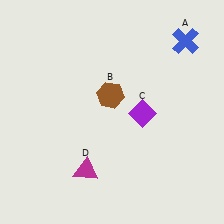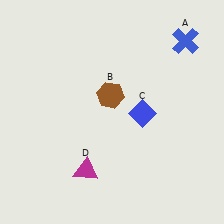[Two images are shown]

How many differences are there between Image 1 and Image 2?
There is 1 difference between the two images.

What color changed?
The diamond (C) changed from purple in Image 1 to blue in Image 2.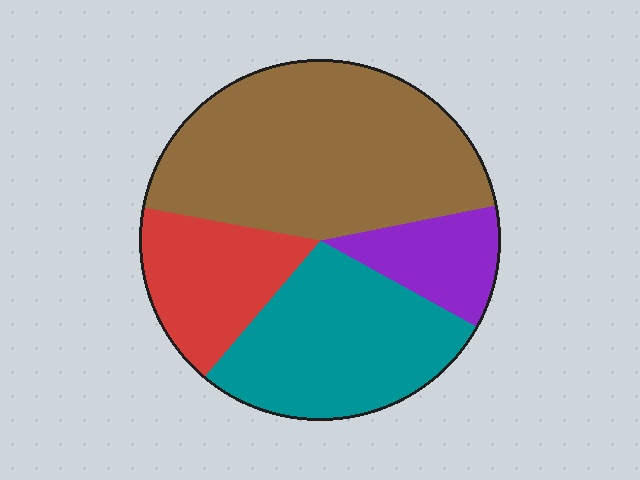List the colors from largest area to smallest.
From largest to smallest: brown, teal, red, purple.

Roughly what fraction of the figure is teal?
Teal covers roughly 30% of the figure.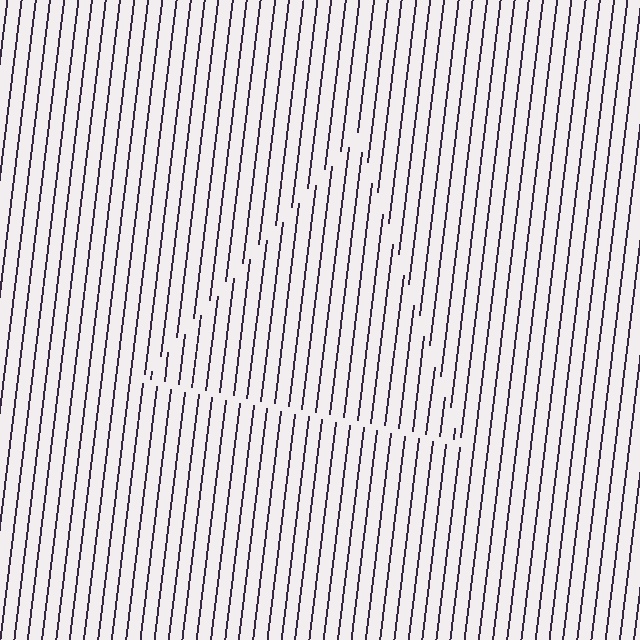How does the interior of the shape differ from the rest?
The interior of the shape contains the same grating, shifted by half a period — the contour is defined by the phase discontinuity where line-ends from the inner and outer gratings abut.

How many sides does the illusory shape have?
3 sides — the line-ends trace a triangle.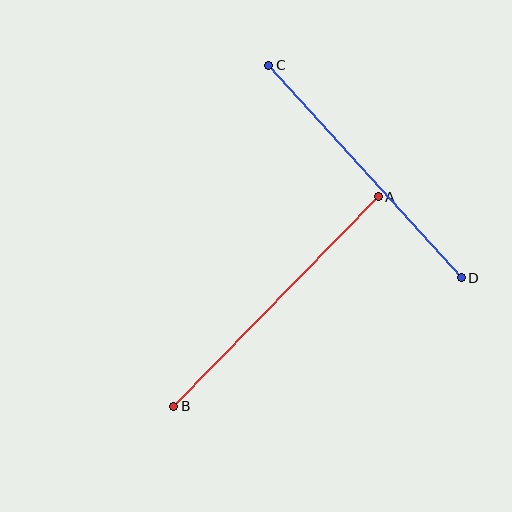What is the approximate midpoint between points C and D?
The midpoint is at approximately (365, 171) pixels.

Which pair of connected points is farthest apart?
Points A and B are farthest apart.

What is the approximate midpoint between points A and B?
The midpoint is at approximately (276, 302) pixels.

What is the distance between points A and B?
The distance is approximately 292 pixels.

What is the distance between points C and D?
The distance is approximately 287 pixels.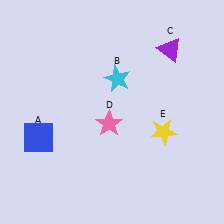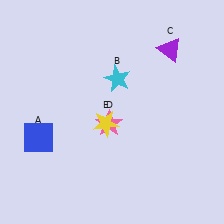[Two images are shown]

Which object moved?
The yellow star (E) moved left.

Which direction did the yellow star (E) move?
The yellow star (E) moved left.